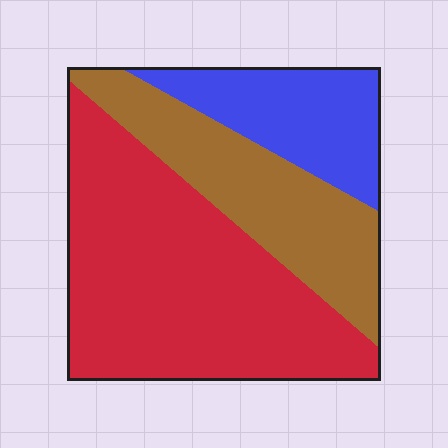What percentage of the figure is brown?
Brown takes up about one quarter (1/4) of the figure.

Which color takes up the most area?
Red, at roughly 55%.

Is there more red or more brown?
Red.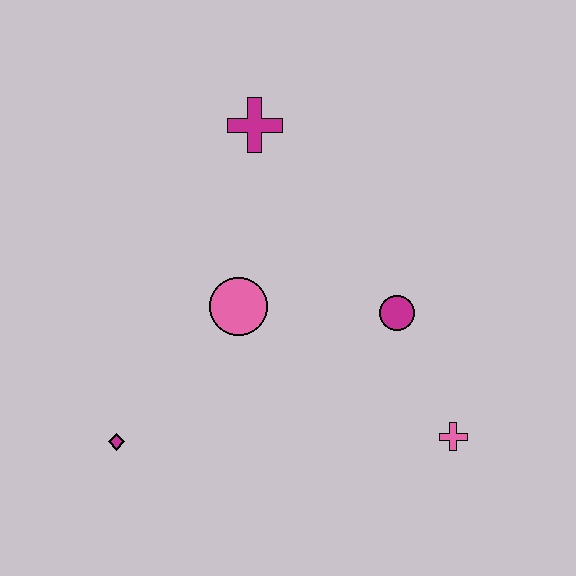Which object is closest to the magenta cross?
The pink circle is closest to the magenta cross.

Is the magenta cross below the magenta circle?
No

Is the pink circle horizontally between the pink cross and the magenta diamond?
Yes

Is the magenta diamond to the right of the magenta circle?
No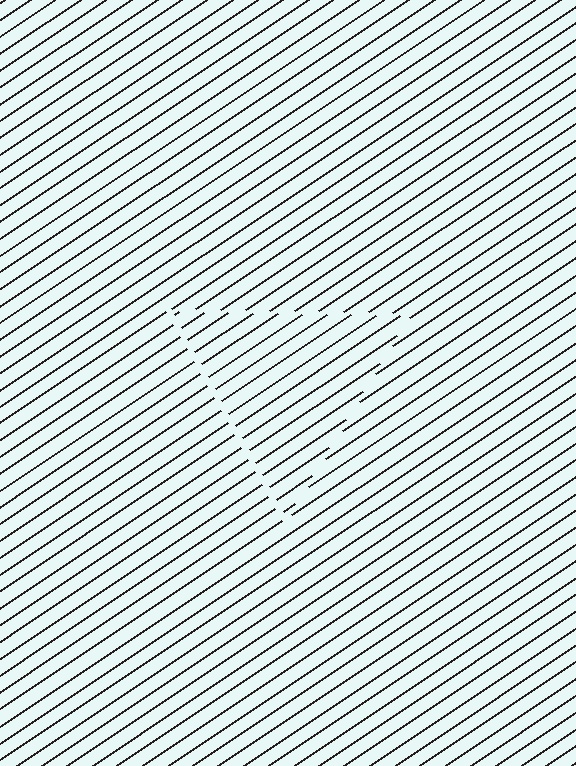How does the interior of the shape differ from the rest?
The interior of the shape contains the same grating, shifted by half a period — the contour is defined by the phase discontinuity where line-ends from the inner and outer gratings abut.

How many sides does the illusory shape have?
3 sides — the line-ends trace a triangle.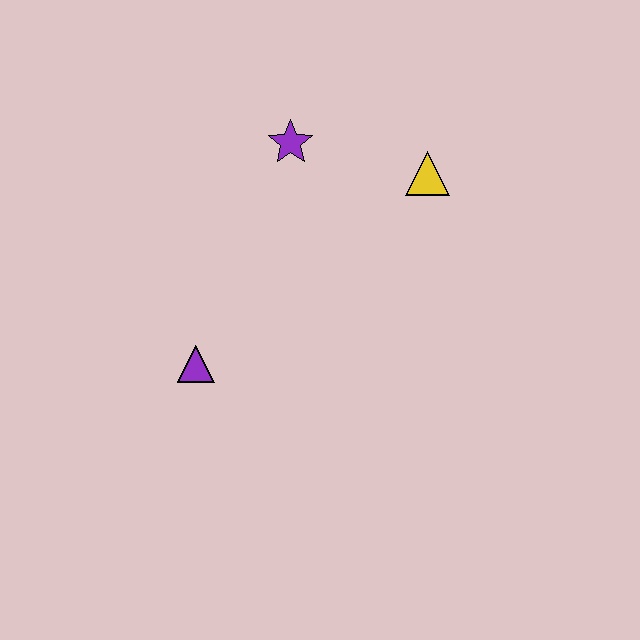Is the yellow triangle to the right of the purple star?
Yes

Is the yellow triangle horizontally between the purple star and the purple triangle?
No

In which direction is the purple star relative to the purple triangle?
The purple star is above the purple triangle.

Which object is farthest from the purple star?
The purple triangle is farthest from the purple star.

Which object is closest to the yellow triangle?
The purple star is closest to the yellow triangle.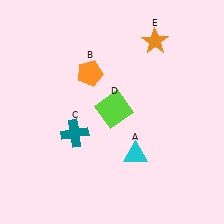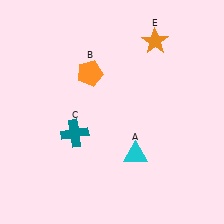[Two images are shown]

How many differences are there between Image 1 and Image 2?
There is 1 difference between the two images.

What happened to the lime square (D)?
The lime square (D) was removed in Image 2. It was in the top-right area of Image 1.